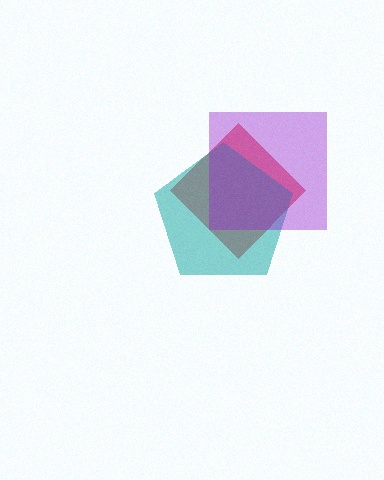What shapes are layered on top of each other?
The layered shapes are: a red diamond, a teal pentagon, a purple square.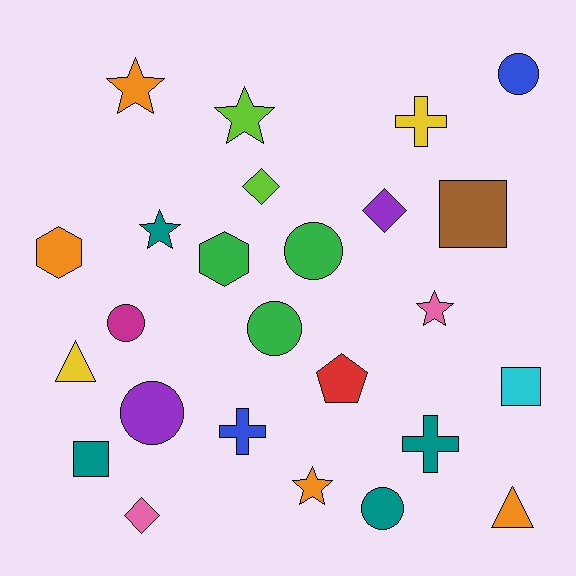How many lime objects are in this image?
There are 2 lime objects.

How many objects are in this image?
There are 25 objects.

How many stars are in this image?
There are 5 stars.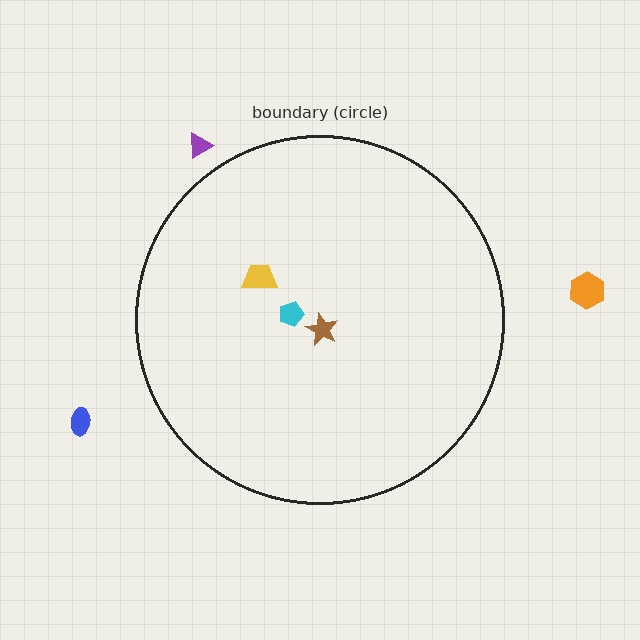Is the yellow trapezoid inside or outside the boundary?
Inside.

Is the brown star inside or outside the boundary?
Inside.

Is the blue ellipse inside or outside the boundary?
Outside.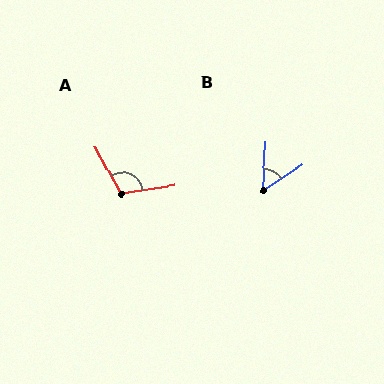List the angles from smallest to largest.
B (53°), A (110°).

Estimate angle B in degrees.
Approximately 53 degrees.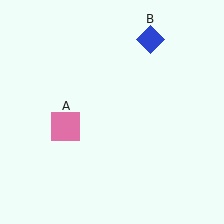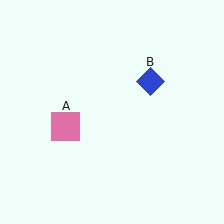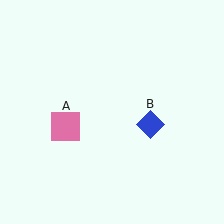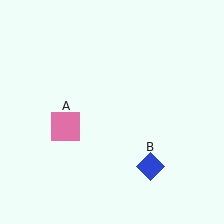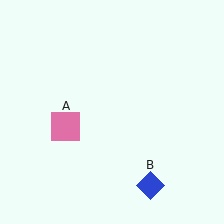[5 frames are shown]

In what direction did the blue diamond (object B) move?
The blue diamond (object B) moved down.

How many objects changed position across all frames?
1 object changed position: blue diamond (object B).